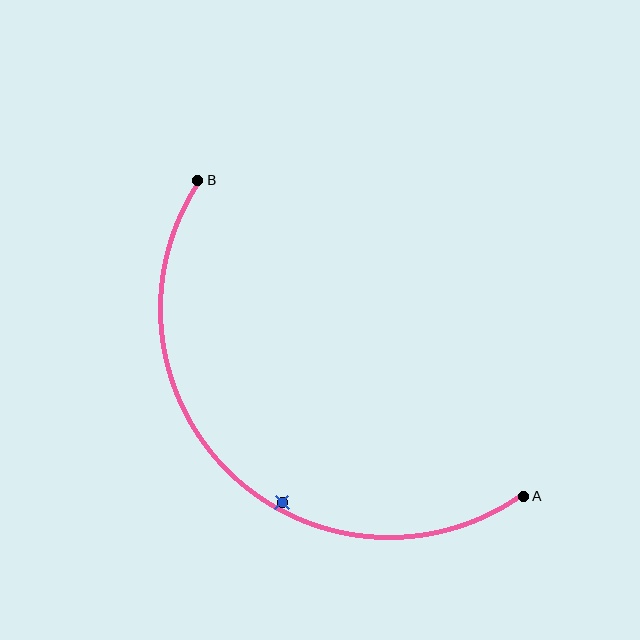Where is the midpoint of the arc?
The arc midpoint is the point on the curve farthest from the straight line joining A and B. It sits below and to the left of that line.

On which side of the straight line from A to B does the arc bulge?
The arc bulges below and to the left of the straight line connecting A and B.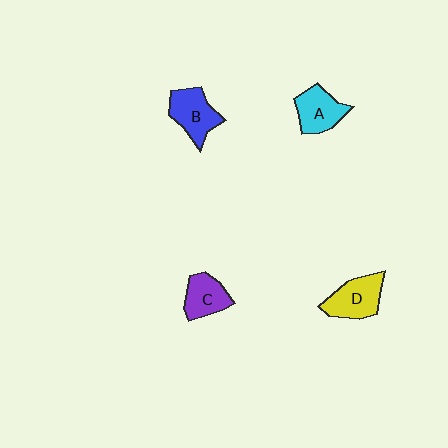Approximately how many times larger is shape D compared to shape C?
Approximately 1.3 times.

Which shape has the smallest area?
Shape C (purple).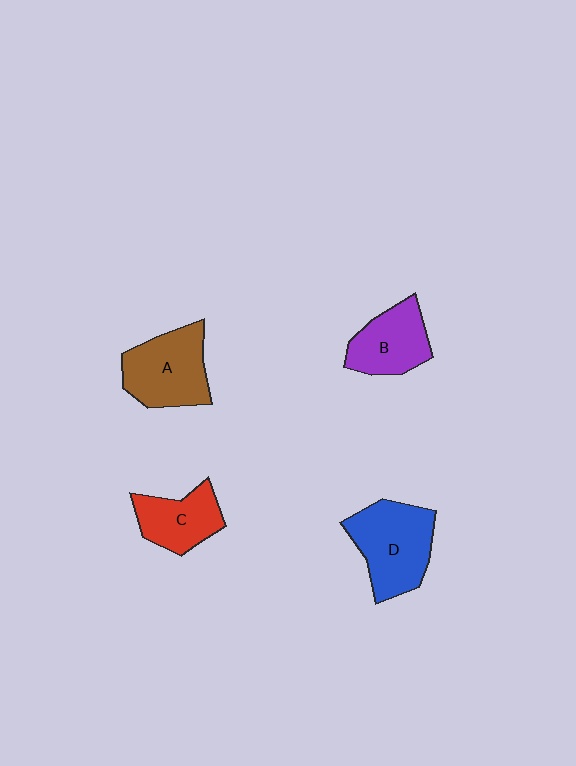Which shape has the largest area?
Shape D (blue).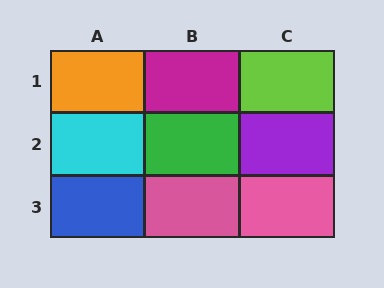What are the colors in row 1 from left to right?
Orange, magenta, lime.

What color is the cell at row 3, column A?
Blue.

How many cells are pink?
2 cells are pink.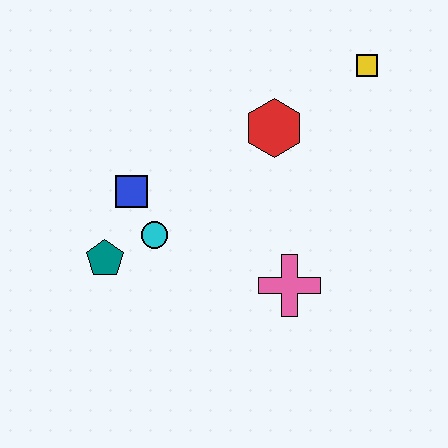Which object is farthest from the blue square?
The yellow square is farthest from the blue square.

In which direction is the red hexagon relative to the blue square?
The red hexagon is to the right of the blue square.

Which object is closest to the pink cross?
The cyan circle is closest to the pink cross.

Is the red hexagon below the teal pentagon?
No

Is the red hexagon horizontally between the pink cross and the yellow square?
No